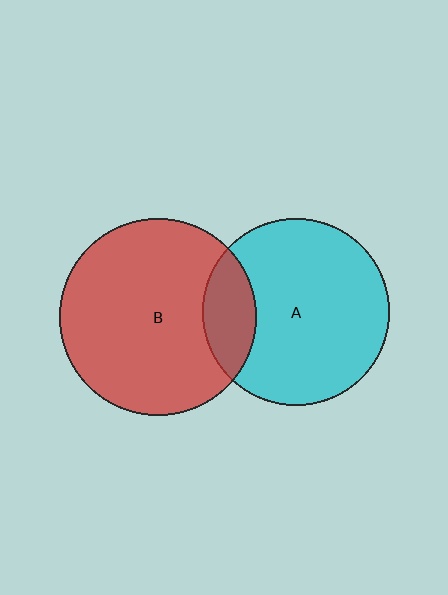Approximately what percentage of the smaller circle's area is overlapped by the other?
Approximately 20%.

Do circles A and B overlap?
Yes.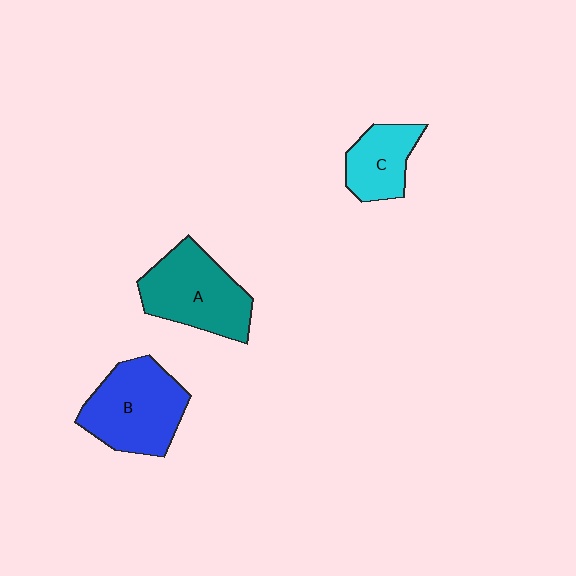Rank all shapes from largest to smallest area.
From largest to smallest: B (blue), A (teal), C (cyan).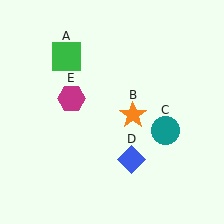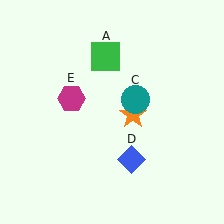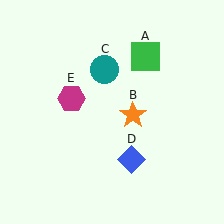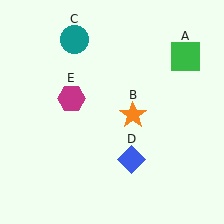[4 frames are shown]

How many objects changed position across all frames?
2 objects changed position: green square (object A), teal circle (object C).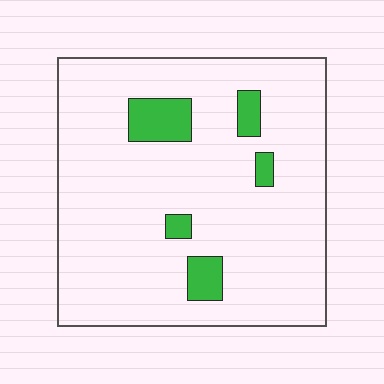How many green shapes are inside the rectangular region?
5.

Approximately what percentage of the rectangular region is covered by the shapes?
Approximately 10%.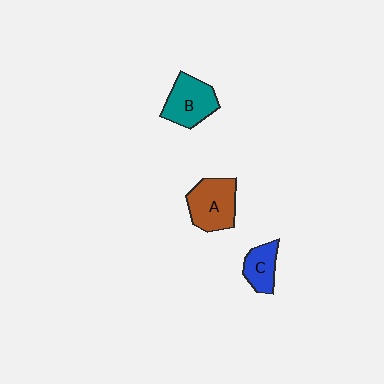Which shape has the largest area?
Shape A (brown).